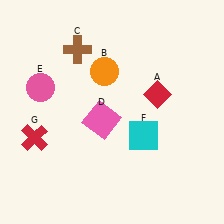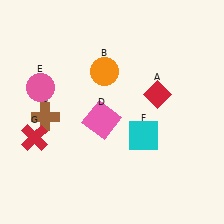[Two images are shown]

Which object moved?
The brown cross (C) moved down.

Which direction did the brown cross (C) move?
The brown cross (C) moved down.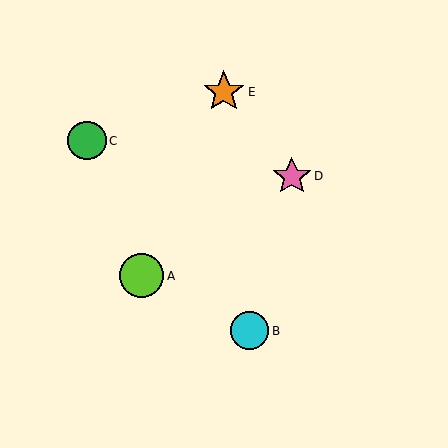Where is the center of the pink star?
The center of the pink star is at (292, 176).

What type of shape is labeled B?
Shape B is a cyan circle.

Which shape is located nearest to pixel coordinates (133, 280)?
The lime circle (labeled A) at (141, 276) is nearest to that location.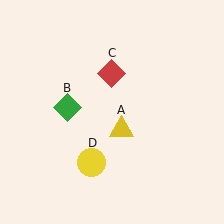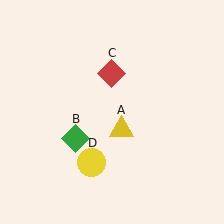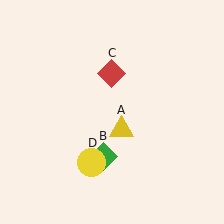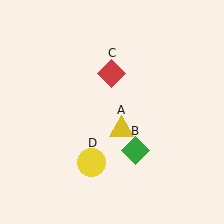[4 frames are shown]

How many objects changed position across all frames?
1 object changed position: green diamond (object B).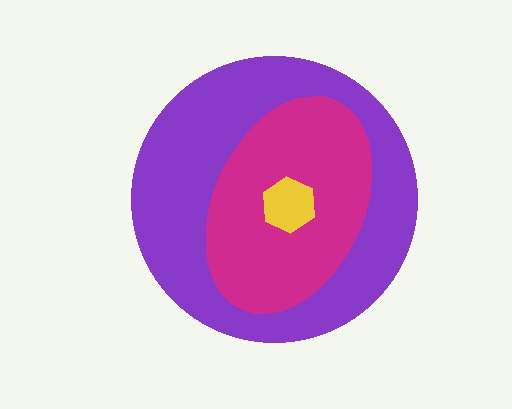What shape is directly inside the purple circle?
The magenta ellipse.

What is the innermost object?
The yellow hexagon.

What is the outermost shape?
The purple circle.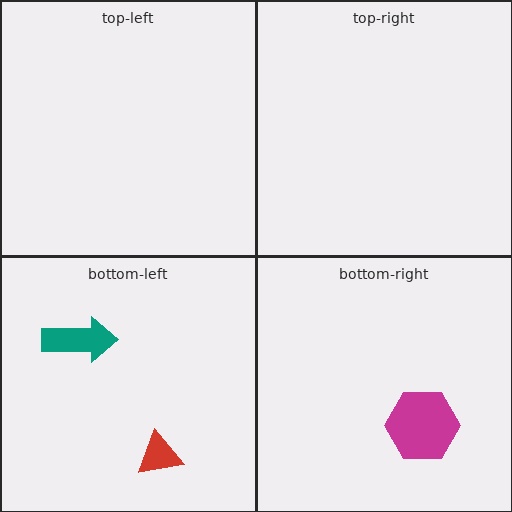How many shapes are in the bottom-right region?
1.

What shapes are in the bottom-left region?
The red triangle, the teal arrow.